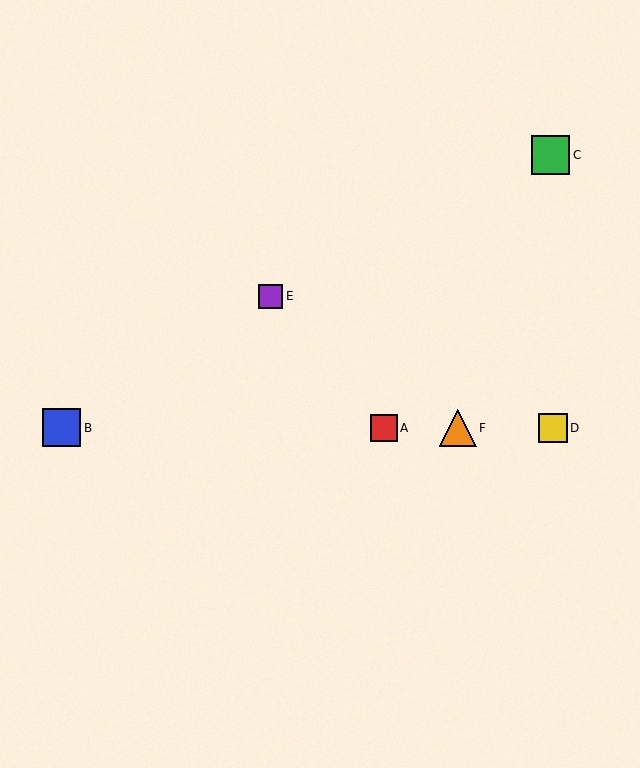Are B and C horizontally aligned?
No, B is at y≈428 and C is at y≈155.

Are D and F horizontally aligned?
Yes, both are at y≈428.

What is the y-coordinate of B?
Object B is at y≈428.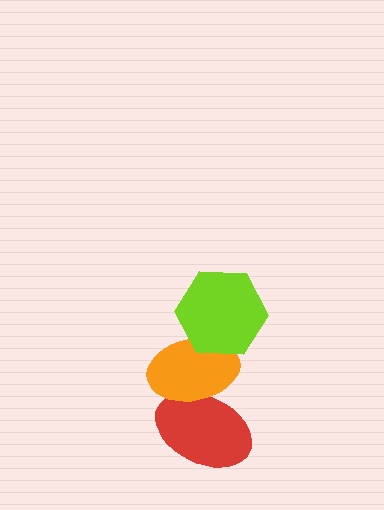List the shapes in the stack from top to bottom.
From top to bottom: the lime hexagon, the orange ellipse, the red ellipse.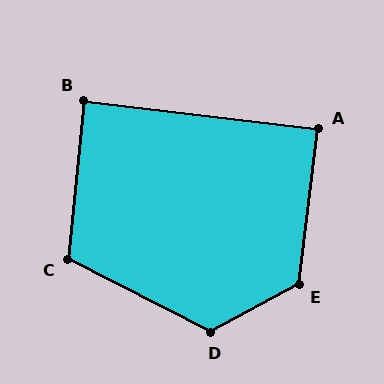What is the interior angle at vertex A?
Approximately 90 degrees (approximately right).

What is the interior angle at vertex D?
Approximately 125 degrees (obtuse).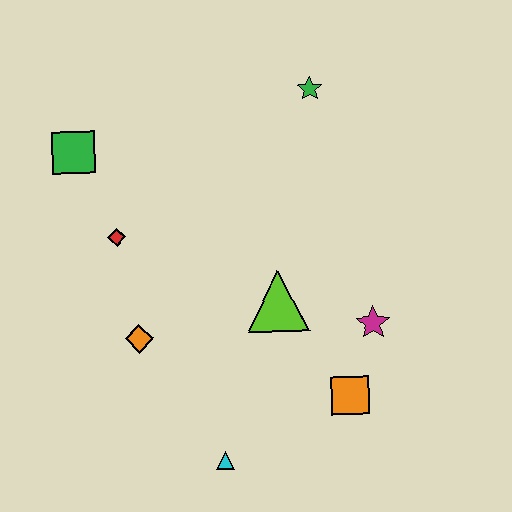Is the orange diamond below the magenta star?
Yes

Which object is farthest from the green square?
The orange square is farthest from the green square.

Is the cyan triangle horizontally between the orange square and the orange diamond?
Yes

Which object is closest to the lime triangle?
The magenta star is closest to the lime triangle.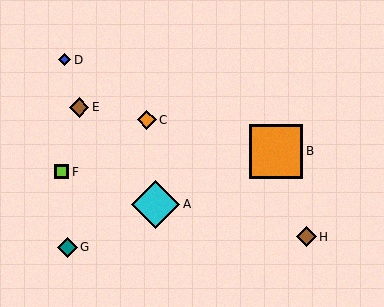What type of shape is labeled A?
Shape A is a cyan diamond.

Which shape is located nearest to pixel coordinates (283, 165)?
The orange square (labeled B) at (276, 151) is nearest to that location.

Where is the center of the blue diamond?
The center of the blue diamond is at (65, 60).